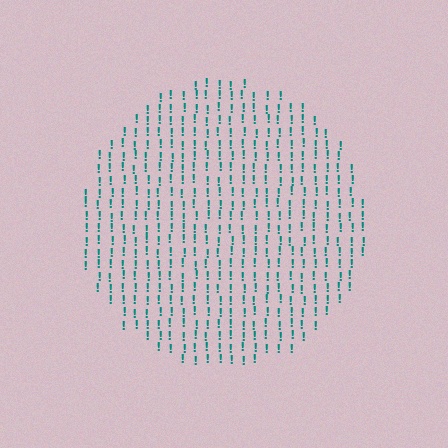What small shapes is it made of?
It is made of small exclamation marks.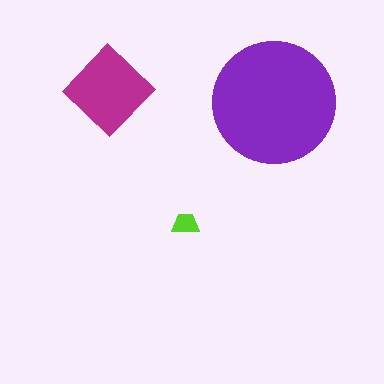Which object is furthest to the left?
The magenta diamond is leftmost.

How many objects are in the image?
There are 3 objects in the image.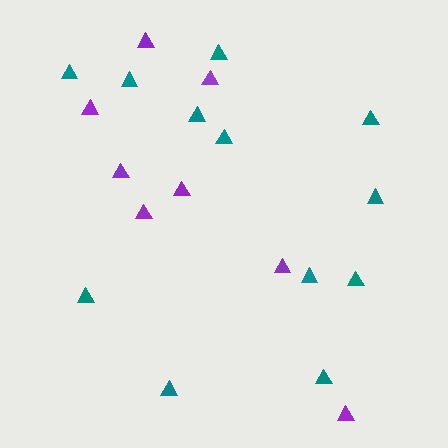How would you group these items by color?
There are 2 groups: one group of purple triangles (8) and one group of teal triangles (12).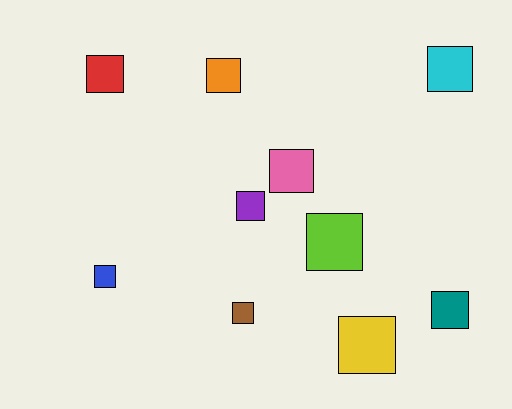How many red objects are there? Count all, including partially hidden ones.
There is 1 red object.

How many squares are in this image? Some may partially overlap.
There are 10 squares.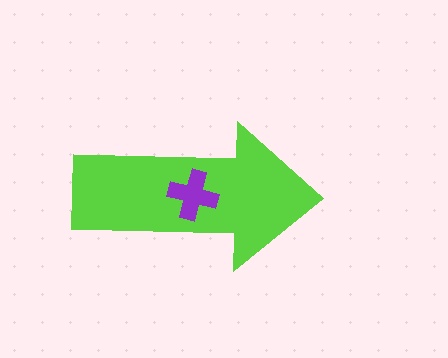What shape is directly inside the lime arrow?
The purple cross.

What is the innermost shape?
The purple cross.